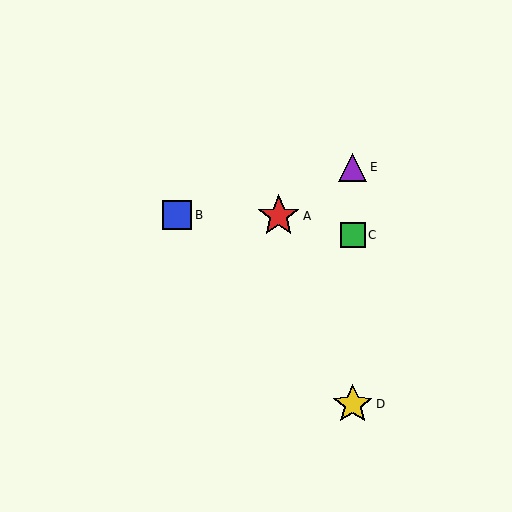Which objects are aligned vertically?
Objects C, D, E are aligned vertically.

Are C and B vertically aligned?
No, C is at x≈353 and B is at x≈177.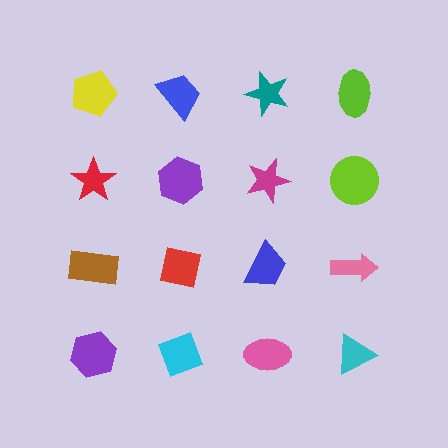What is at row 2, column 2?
A purple hexagon.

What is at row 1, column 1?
A yellow pentagon.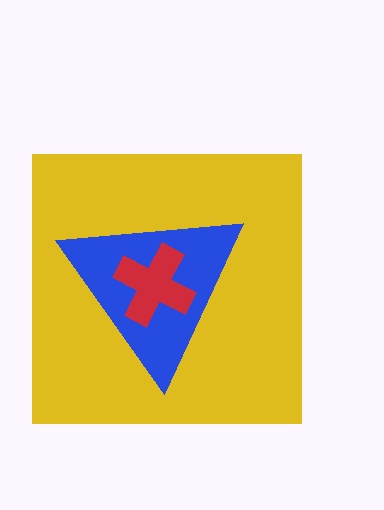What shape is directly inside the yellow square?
The blue triangle.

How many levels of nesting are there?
3.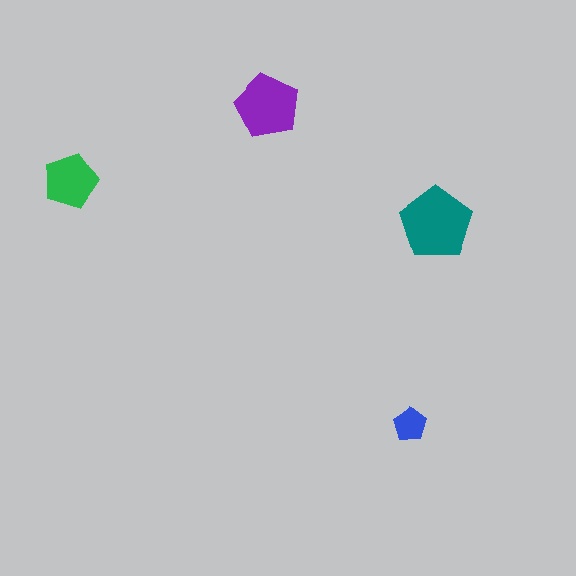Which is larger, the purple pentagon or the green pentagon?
The purple one.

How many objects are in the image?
There are 4 objects in the image.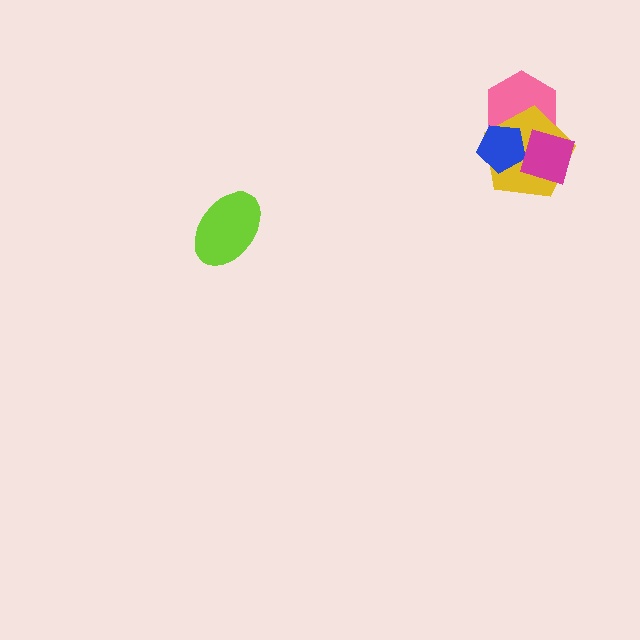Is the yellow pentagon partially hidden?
Yes, it is partially covered by another shape.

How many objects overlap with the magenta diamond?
3 objects overlap with the magenta diamond.